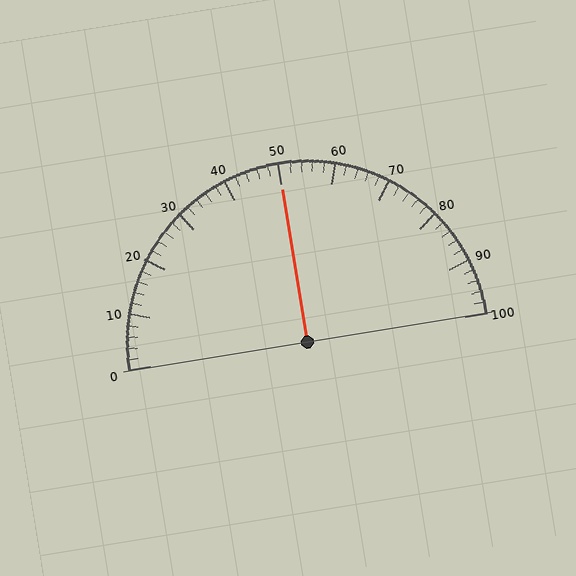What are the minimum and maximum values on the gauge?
The gauge ranges from 0 to 100.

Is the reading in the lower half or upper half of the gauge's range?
The reading is in the upper half of the range (0 to 100).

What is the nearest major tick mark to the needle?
The nearest major tick mark is 50.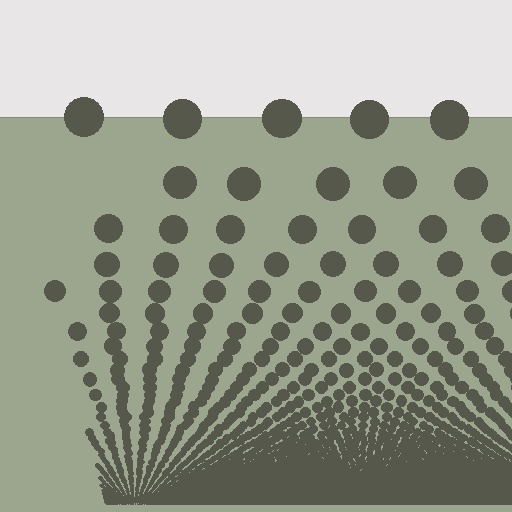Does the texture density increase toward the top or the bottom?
Density increases toward the bottom.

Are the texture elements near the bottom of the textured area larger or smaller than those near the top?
Smaller. The gradient is inverted — elements near the bottom are smaller and denser.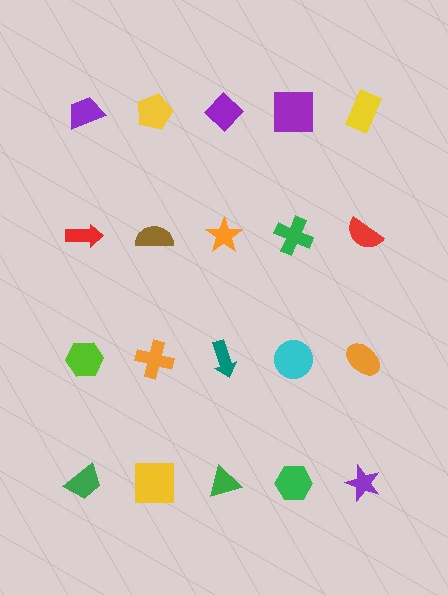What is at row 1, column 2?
A yellow pentagon.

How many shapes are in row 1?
5 shapes.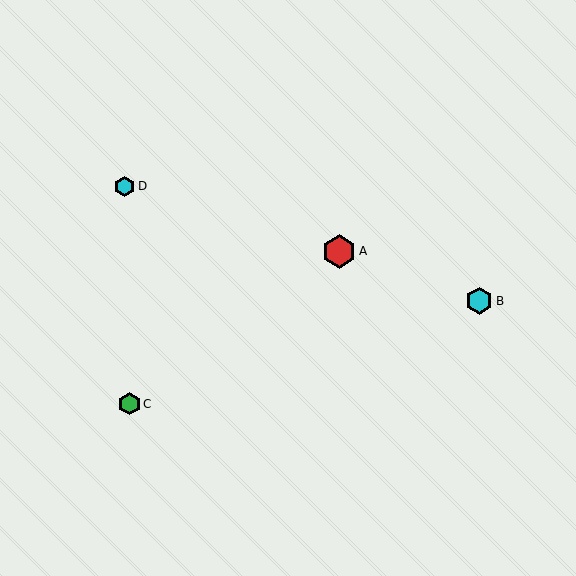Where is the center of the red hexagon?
The center of the red hexagon is at (339, 251).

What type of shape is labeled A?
Shape A is a red hexagon.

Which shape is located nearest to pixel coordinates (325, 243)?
The red hexagon (labeled A) at (339, 251) is nearest to that location.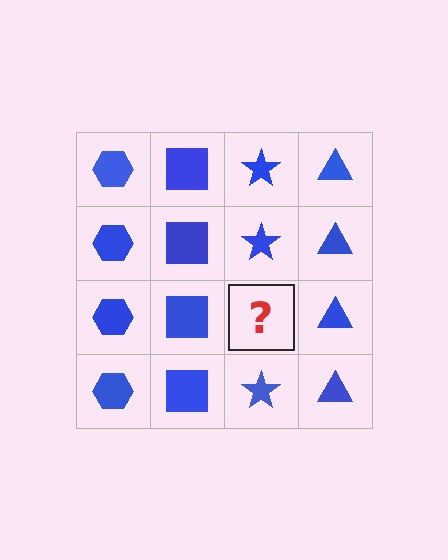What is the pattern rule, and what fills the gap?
The rule is that each column has a consistent shape. The gap should be filled with a blue star.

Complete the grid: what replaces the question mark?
The question mark should be replaced with a blue star.